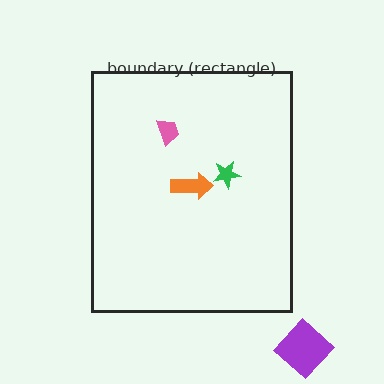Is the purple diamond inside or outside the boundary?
Outside.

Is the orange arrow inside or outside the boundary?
Inside.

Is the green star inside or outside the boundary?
Inside.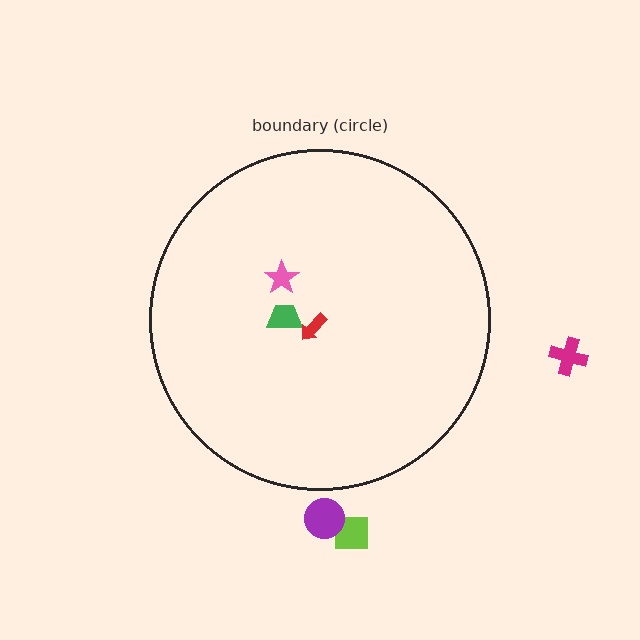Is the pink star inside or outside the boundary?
Inside.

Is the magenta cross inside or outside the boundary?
Outside.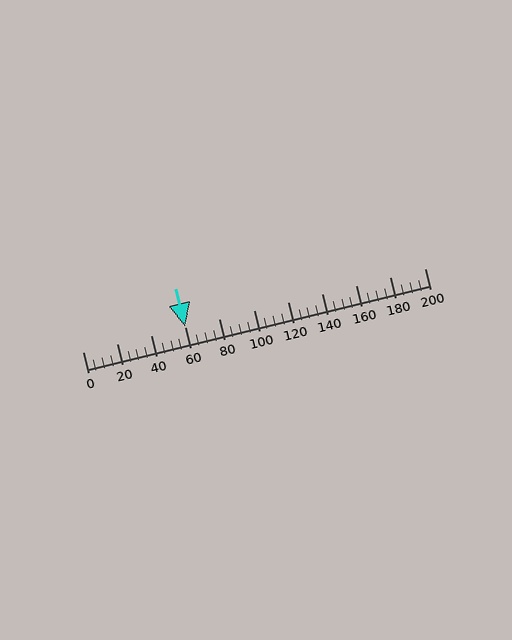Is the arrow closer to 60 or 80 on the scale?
The arrow is closer to 60.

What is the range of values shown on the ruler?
The ruler shows values from 0 to 200.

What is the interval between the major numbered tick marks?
The major tick marks are spaced 20 units apart.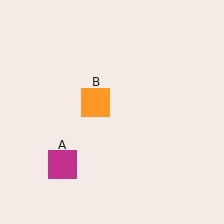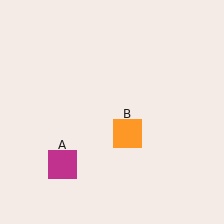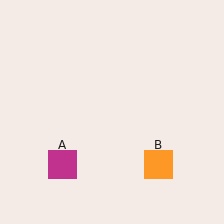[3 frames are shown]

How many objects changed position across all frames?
1 object changed position: orange square (object B).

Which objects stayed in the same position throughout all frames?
Magenta square (object A) remained stationary.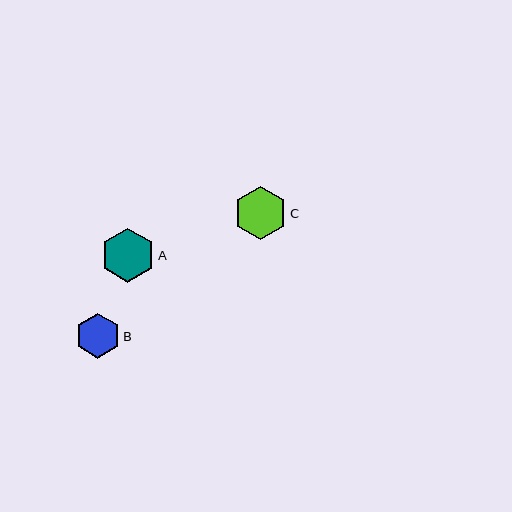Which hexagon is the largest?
Hexagon A is the largest with a size of approximately 54 pixels.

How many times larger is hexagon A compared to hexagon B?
Hexagon A is approximately 1.2 times the size of hexagon B.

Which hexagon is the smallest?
Hexagon B is the smallest with a size of approximately 45 pixels.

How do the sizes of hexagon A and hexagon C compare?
Hexagon A and hexagon C are approximately the same size.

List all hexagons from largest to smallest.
From largest to smallest: A, C, B.